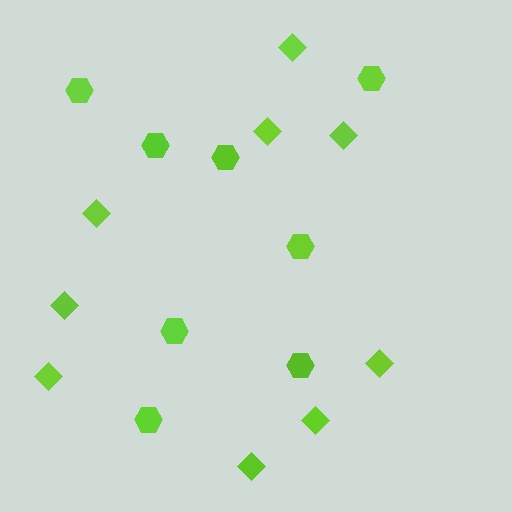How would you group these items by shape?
There are 2 groups: one group of diamonds (9) and one group of hexagons (8).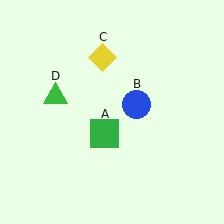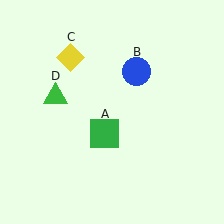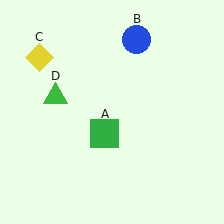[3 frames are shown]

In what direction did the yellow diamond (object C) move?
The yellow diamond (object C) moved left.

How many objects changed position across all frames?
2 objects changed position: blue circle (object B), yellow diamond (object C).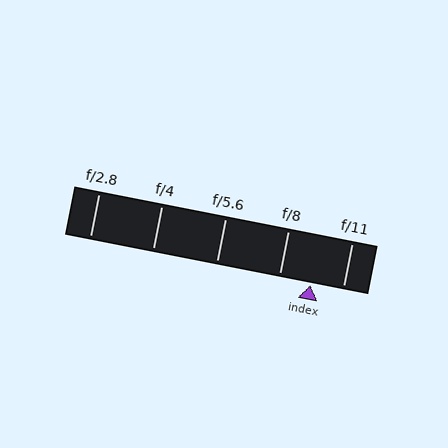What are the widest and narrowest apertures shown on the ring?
The widest aperture shown is f/2.8 and the narrowest is f/11.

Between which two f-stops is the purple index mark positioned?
The index mark is between f/8 and f/11.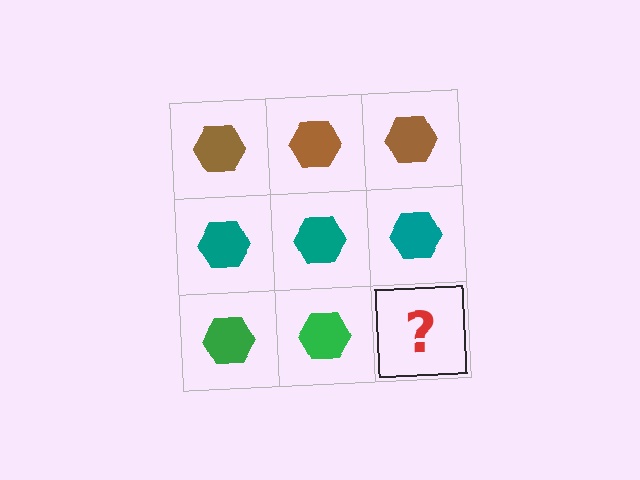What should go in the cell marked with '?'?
The missing cell should contain a green hexagon.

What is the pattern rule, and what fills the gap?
The rule is that each row has a consistent color. The gap should be filled with a green hexagon.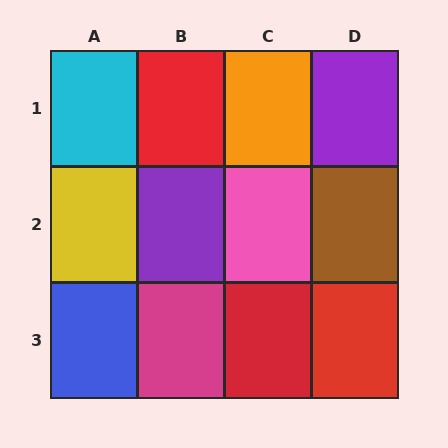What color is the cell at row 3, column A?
Blue.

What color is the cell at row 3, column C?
Red.